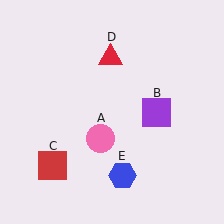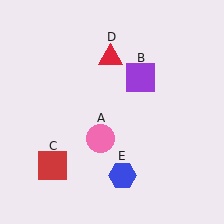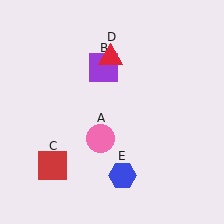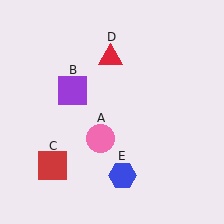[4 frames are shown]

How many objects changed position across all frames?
1 object changed position: purple square (object B).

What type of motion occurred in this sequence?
The purple square (object B) rotated counterclockwise around the center of the scene.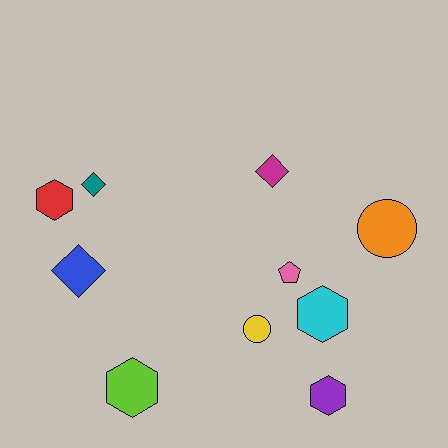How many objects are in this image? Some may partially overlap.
There are 10 objects.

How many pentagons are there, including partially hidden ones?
There is 1 pentagon.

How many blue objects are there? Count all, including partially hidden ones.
There is 1 blue object.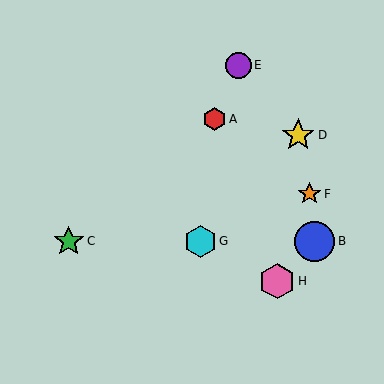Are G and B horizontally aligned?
Yes, both are at y≈241.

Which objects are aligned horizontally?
Objects B, C, G are aligned horizontally.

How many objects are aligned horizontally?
3 objects (B, C, G) are aligned horizontally.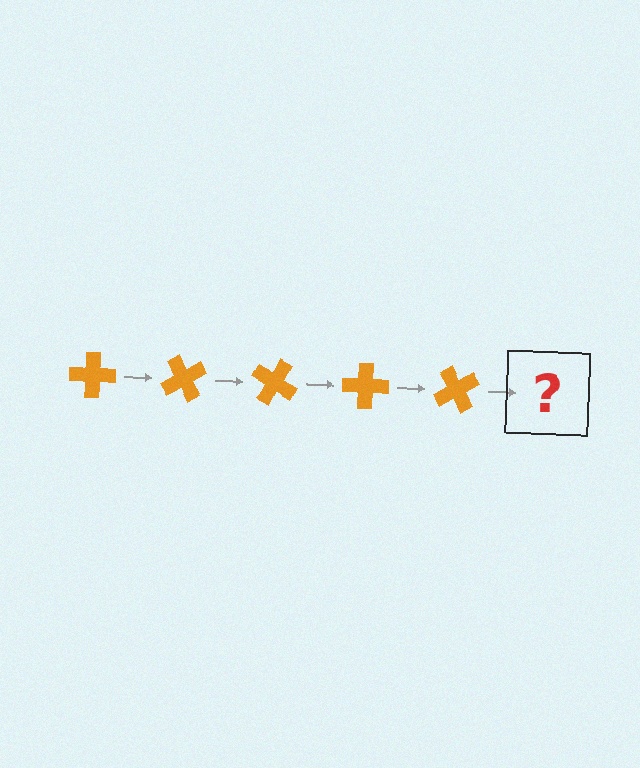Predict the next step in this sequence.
The next step is an orange cross rotated 300 degrees.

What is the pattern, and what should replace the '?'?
The pattern is that the cross rotates 60 degrees each step. The '?' should be an orange cross rotated 300 degrees.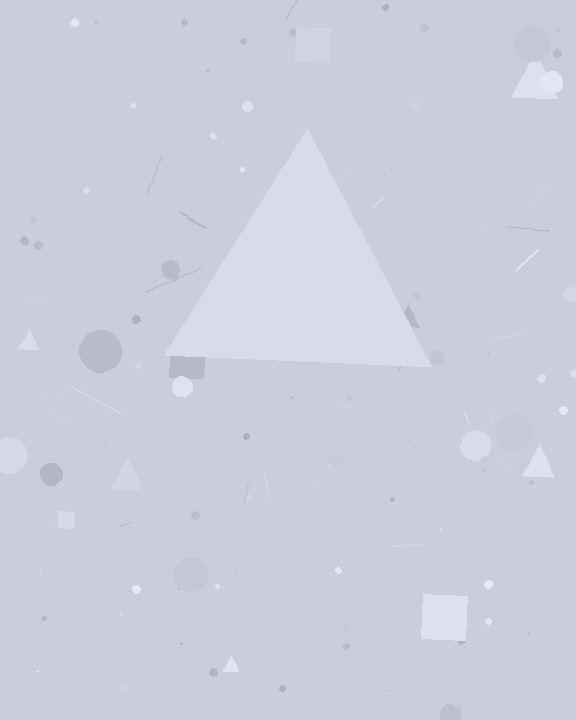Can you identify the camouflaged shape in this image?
The camouflaged shape is a triangle.